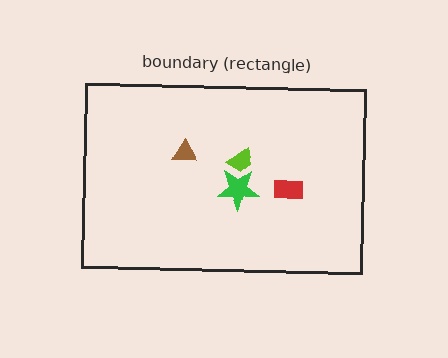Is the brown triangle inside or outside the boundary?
Inside.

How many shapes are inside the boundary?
4 inside, 0 outside.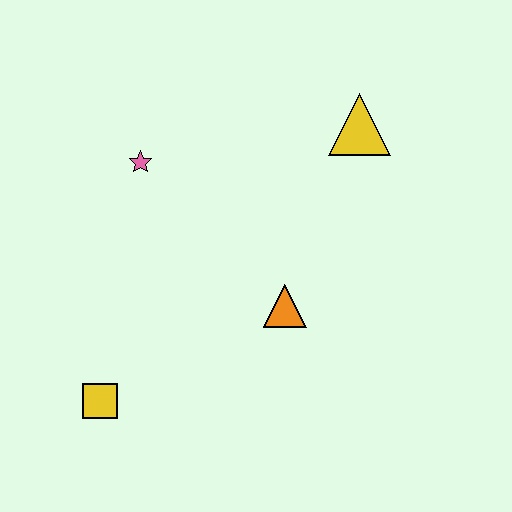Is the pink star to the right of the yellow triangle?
No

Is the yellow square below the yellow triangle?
Yes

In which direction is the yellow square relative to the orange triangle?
The yellow square is to the left of the orange triangle.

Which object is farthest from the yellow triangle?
The yellow square is farthest from the yellow triangle.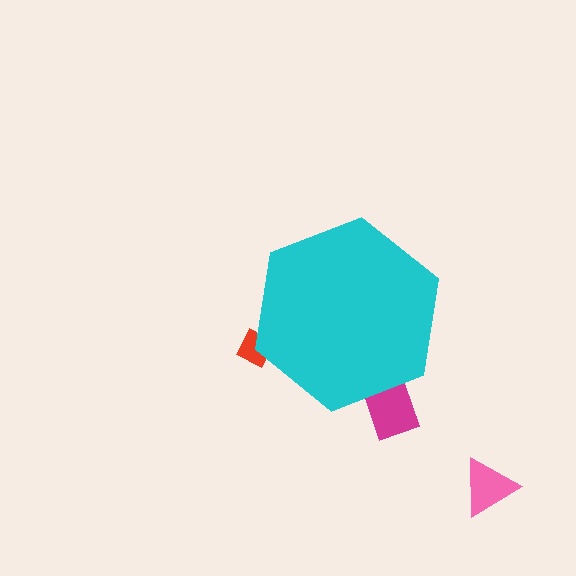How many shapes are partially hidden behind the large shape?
2 shapes are partially hidden.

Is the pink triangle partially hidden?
No, the pink triangle is fully visible.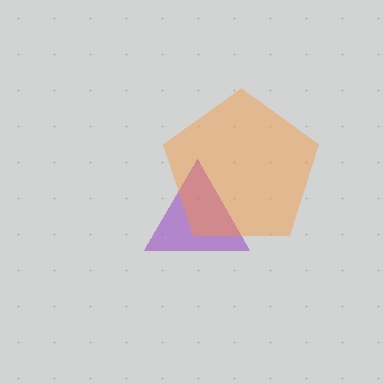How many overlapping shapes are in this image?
There are 2 overlapping shapes in the image.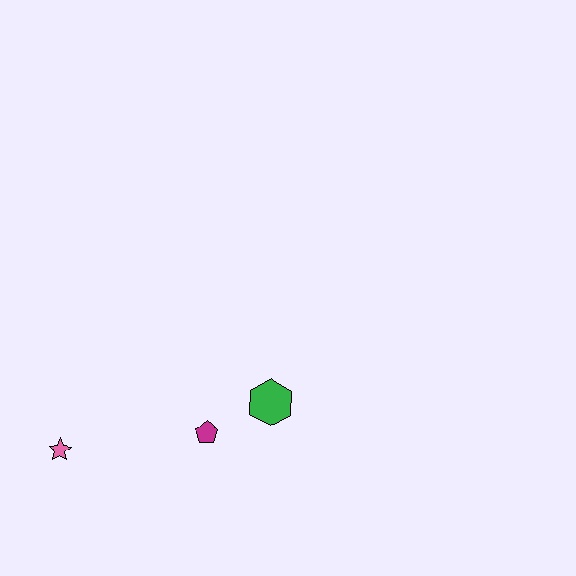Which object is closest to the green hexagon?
The magenta pentagon is closest to the green hexagon.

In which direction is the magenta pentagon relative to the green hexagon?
The magenta pentagon is to the left of the green hexagon.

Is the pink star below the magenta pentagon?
Yes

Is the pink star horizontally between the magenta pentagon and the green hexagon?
No